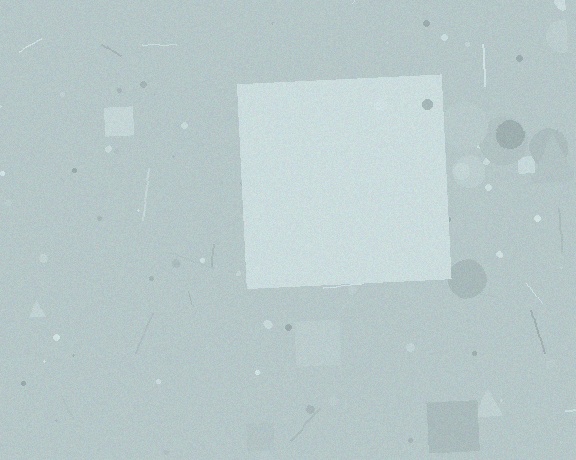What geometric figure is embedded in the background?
A square is embedded in the background.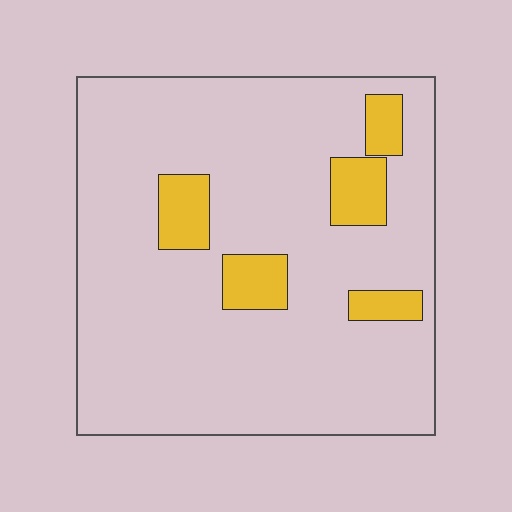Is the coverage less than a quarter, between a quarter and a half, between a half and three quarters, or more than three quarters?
Less than a quarter.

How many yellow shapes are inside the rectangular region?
5.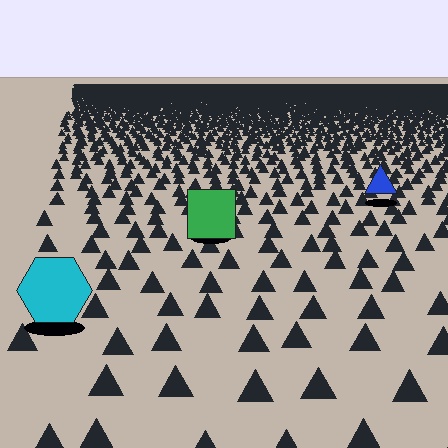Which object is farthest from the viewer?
The blue triangle is farthest from the viewer. It appears smaller and the ground texture around it is denser.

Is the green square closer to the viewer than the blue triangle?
Yes. The green square is closer — you can tell from the texture gradient: the ground texture is coarser near it.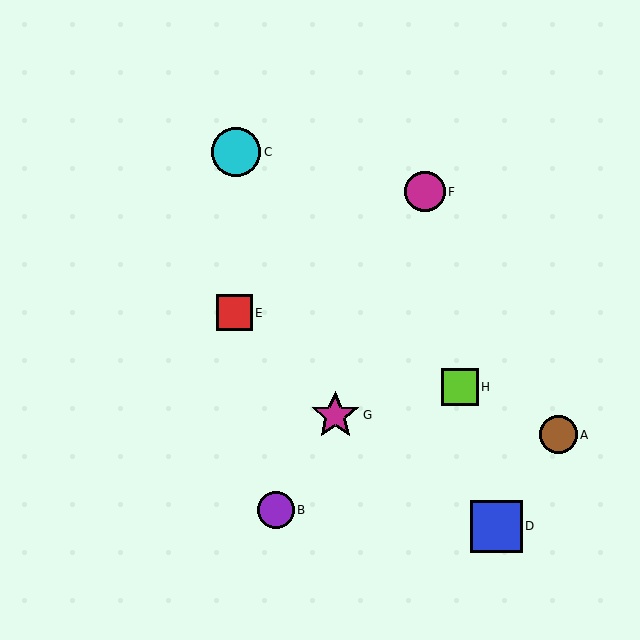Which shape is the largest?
The blue square (labeled D) is the largest.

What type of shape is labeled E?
Shape E is a red square.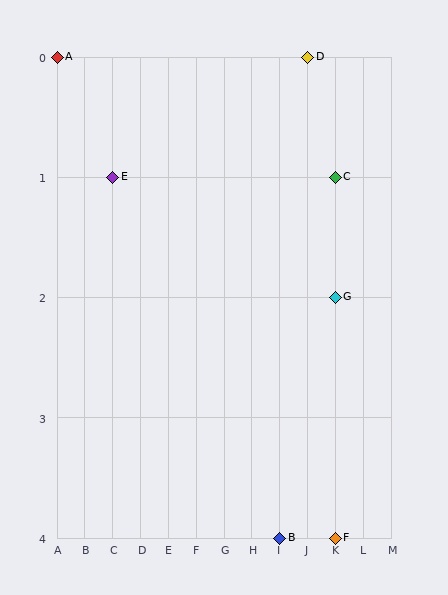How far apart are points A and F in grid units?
Points A and F are 10 columns and 4 rows apart (about 10.8 grid units diagonally).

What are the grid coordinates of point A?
Point A is at grid coordinates (A, 0).